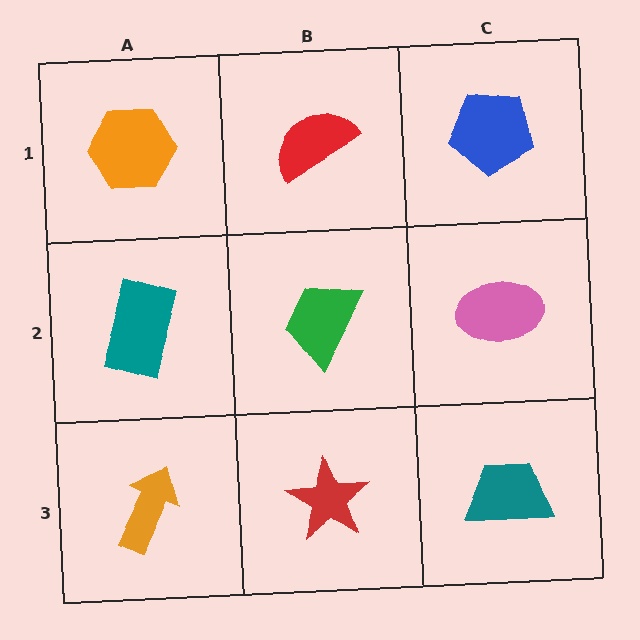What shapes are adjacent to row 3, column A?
A teal rectangle (row 2, column A), a red star (row 3, column B).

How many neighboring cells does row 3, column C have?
2.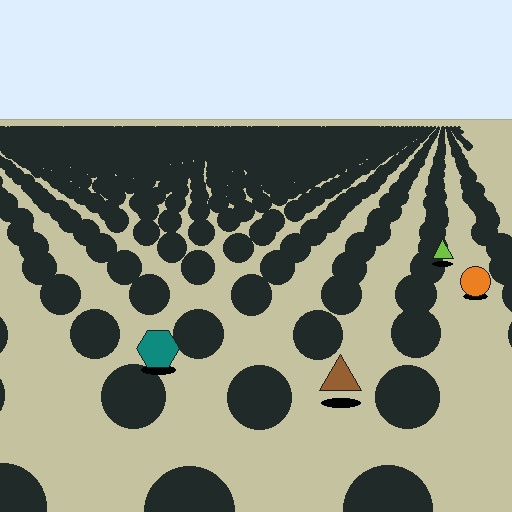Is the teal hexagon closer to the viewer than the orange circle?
Yes. The teal hexagon is closer — you can tell from the texture gradient: the ground texture is coarser near it.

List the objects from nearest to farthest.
From nearest to farthest: the brown triangle, the teal hexagon, the orange circle, the lime triangle.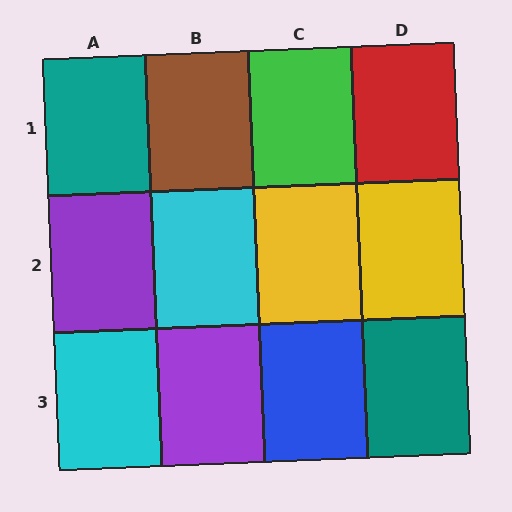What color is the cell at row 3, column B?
Purple.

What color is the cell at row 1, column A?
Teal.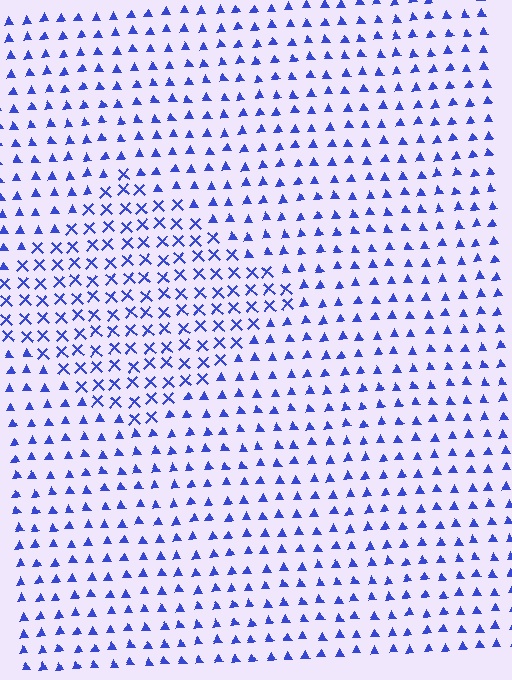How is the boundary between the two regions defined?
The boundary is defined by a change in element shape: X marks inside vs. triangles outside. All elements share the same color and spacing.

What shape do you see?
I see a diamond.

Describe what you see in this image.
The image is filled with small blue elements arranged in a uniform grid. A diamond-shaped region contains X marks, while the surrounding area contains triangles. The boundary is defined purely by the change in element shape.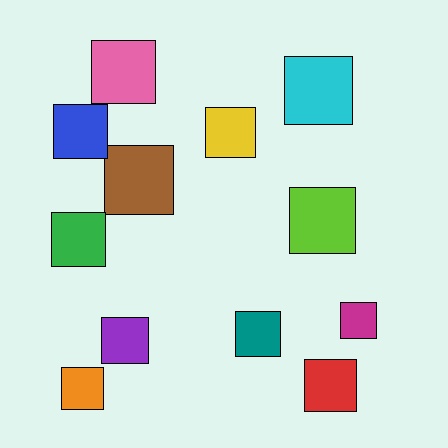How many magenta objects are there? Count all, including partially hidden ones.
There is 1 magenta object.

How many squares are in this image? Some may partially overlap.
There are 12 squares.